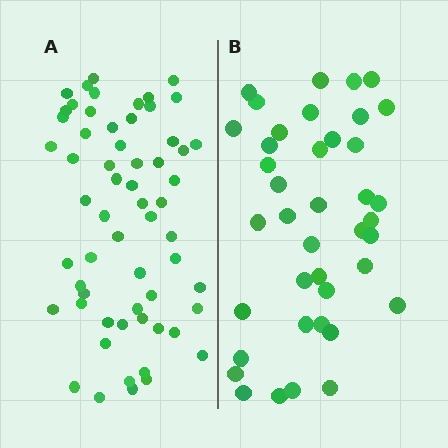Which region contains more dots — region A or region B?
Region A (the left region) has more dots.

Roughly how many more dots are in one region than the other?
Region A has approximately 20 more dots than region B.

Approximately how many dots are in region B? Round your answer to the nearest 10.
About 40 dots.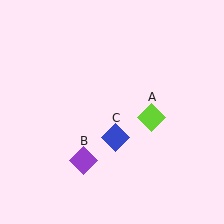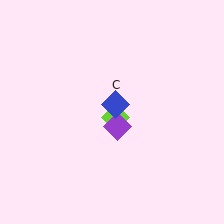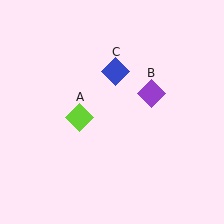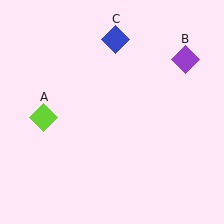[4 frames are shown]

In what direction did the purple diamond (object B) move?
The purple diamond (object B) moved up and to the right.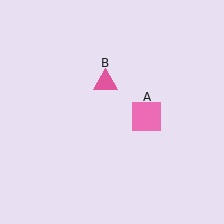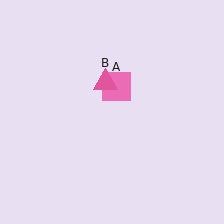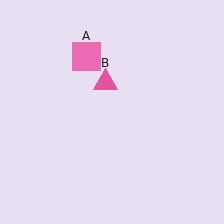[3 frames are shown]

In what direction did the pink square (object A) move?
The pink square (object A) moved up and to the left.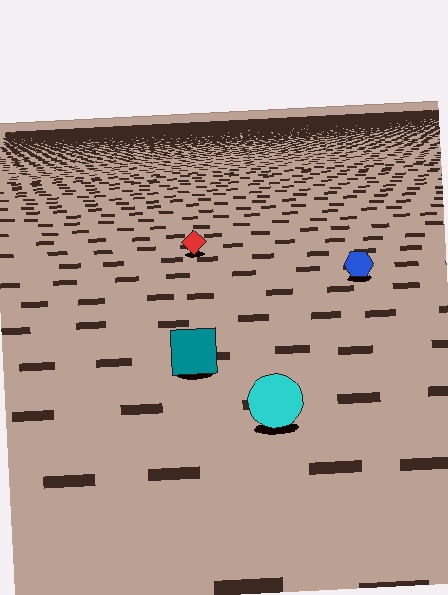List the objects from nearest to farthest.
From nearest to farthest: the cyan circle, the teal square, the blue hexagon, the red diamond.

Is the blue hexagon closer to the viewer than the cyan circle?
No. The cyan circle is closer — you can tell from the texture gradient: the ground texture is coarser near it.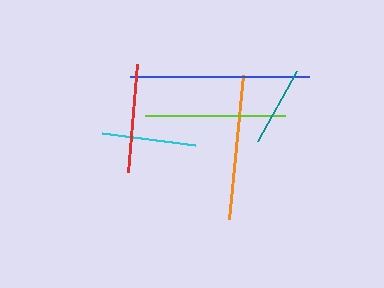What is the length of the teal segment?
The teal segment is approximately 81 pixels long.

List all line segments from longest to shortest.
From longest to shortest: blue, orange, lime, red, cyan, teal.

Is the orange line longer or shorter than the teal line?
The orange line is longer than the teal line.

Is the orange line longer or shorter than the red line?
The orange line is longer than the red line.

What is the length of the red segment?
The red segment is approximately 108 pixels long.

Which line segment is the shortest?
The teal line is the shortest at approximately 81 pixels.